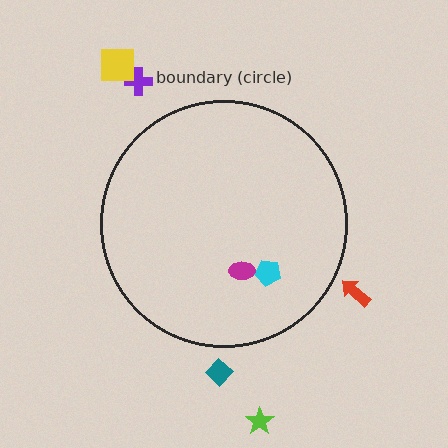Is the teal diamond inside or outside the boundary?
Outside.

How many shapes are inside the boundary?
2 inside, 5 outside.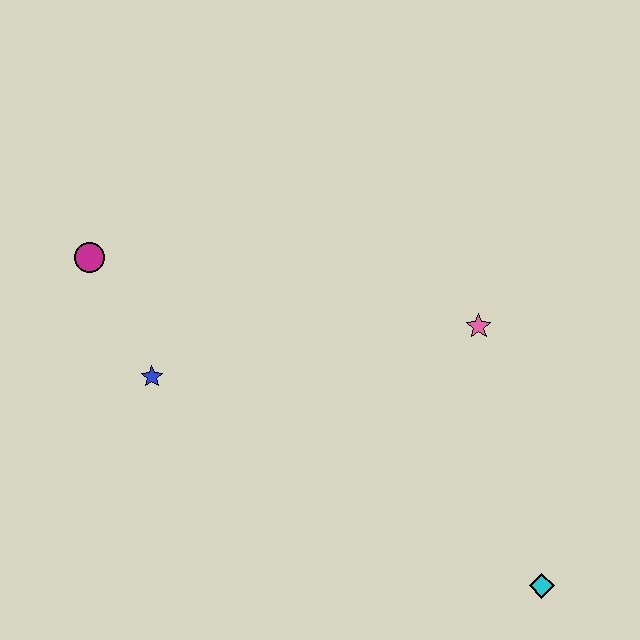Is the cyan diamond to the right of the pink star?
Yes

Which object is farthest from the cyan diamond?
The magenta circle is farthest from the cyan diamond.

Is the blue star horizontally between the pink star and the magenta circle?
Yes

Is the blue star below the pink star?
Yes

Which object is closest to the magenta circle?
The blue star is closest to the magenta circle.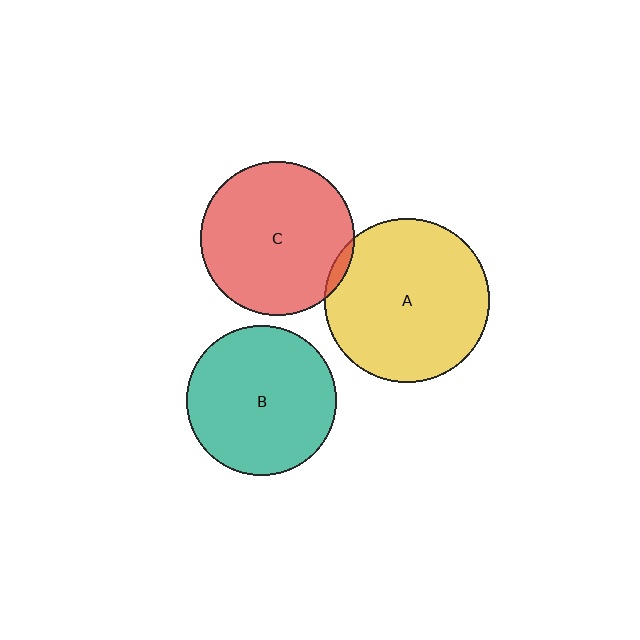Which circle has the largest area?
Circle A (yellow).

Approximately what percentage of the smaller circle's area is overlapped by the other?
Approximately 5%.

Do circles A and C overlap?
Yes.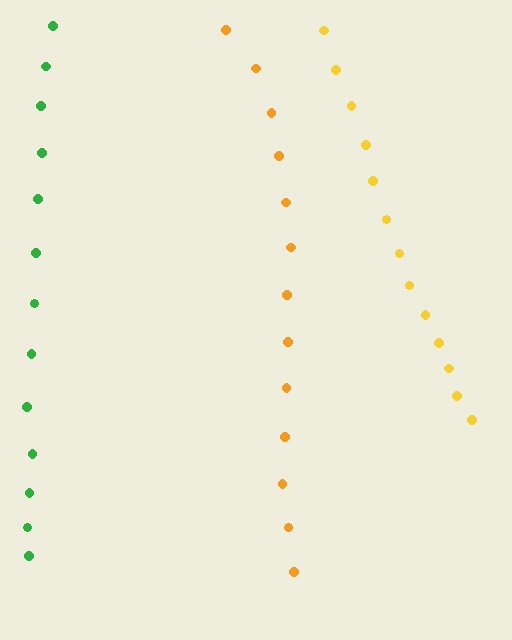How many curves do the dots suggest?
There are 3 distinct paths.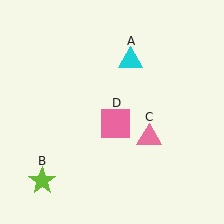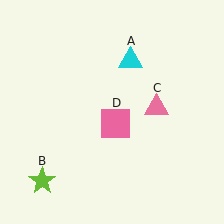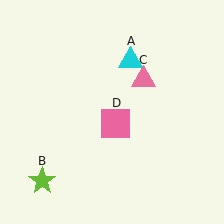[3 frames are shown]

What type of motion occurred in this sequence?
The pink triangle (object C) rotated counterclockwise around the center of the scene.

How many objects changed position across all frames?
1 object changed position: pink triangle (object C).